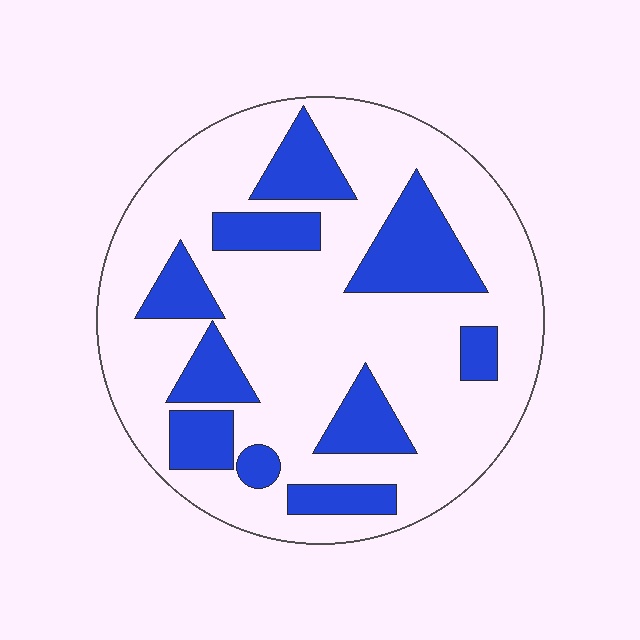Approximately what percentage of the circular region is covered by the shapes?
Approximately 25%.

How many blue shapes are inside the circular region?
10.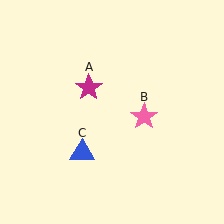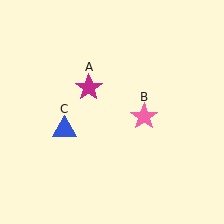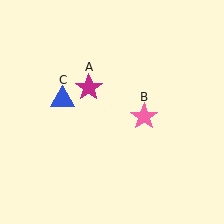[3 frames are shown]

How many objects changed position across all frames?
1 object changed position: blue triangle (object C).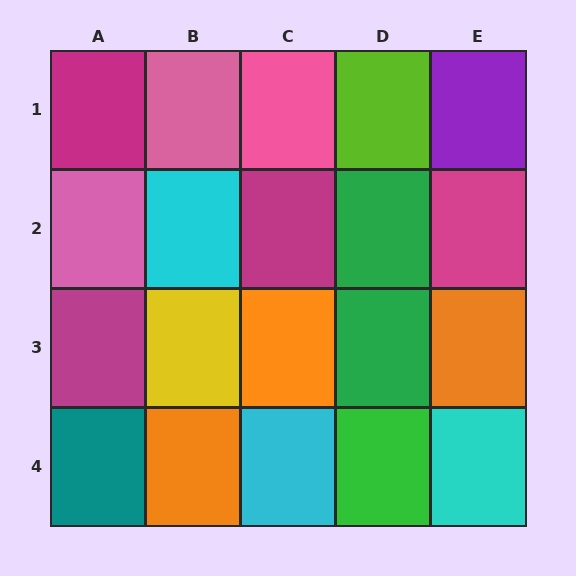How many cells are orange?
3 cells are orange.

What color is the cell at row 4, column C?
Cyan.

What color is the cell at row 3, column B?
Yellow.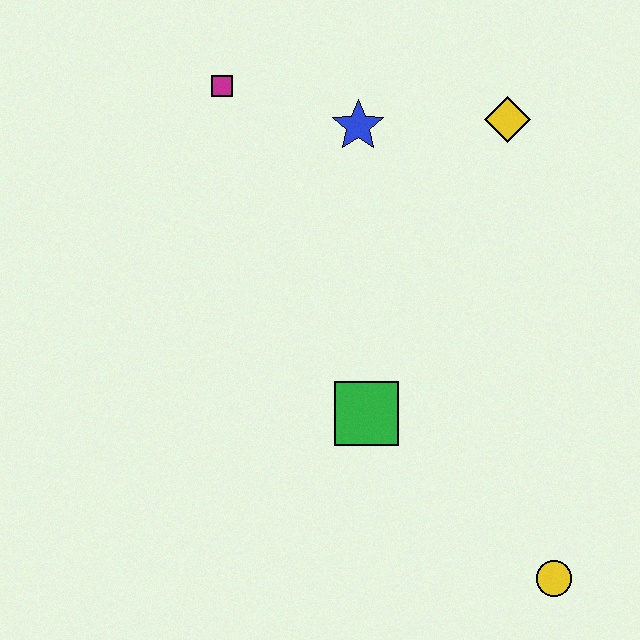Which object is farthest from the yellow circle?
The magenta square is farthest from the yellow circle.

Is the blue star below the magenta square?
Yes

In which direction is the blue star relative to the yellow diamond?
The blue star is to the left of the yellow diamond.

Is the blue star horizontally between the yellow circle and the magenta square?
Yes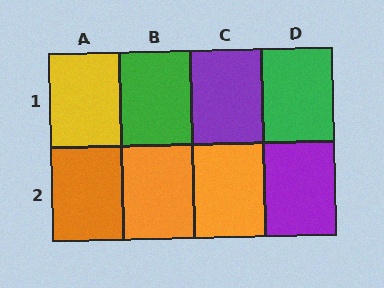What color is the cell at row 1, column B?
Green.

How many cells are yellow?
1 cell is yellow.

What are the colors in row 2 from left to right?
Orange, orange, orange, purple.